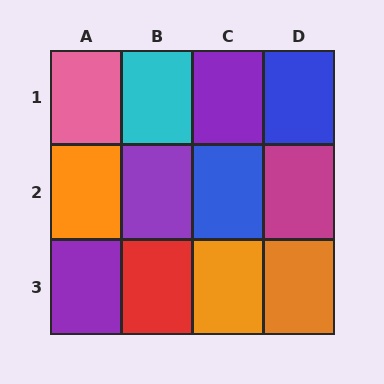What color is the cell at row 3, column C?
Orange.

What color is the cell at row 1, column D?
Blue.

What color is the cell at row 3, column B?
Red.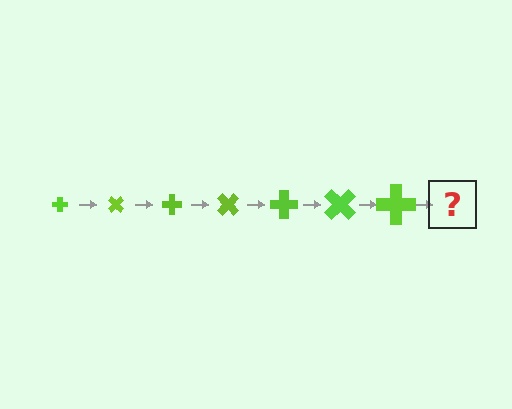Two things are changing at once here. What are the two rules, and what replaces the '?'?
The two rules are that the cross grows larger each step and it rotates 45 degrees each step. The '?' should be a cross, larger than the previous one and rotated 315 degrees from the start.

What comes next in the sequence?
The next element should be a cross, larger than the previous one and rotated 315 degrees from the start.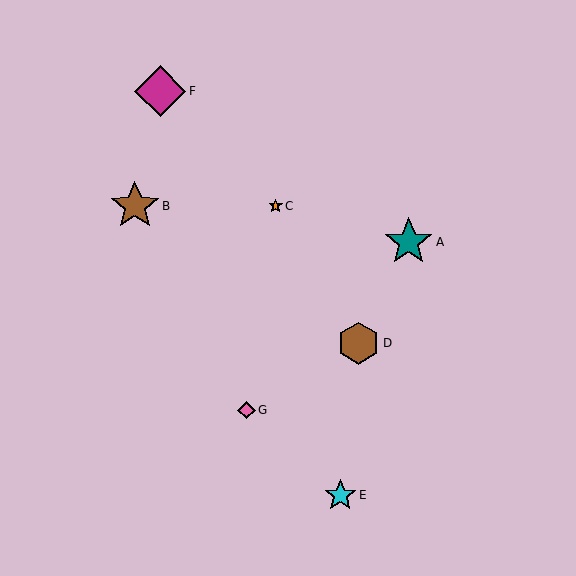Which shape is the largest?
The magenta diamond (labeled F) is the largest.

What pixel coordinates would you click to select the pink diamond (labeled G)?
Click at (246, 410) to select the pink diamond G.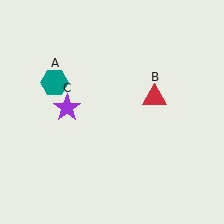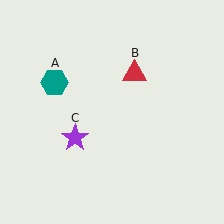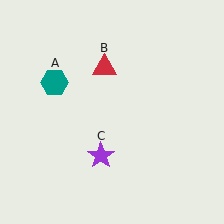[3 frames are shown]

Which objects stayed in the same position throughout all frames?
Teal hexagon (object A) remained stationary.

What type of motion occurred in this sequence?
The red triangle (object B), purple star (object C) rotated counterclockwise around the center of the scene.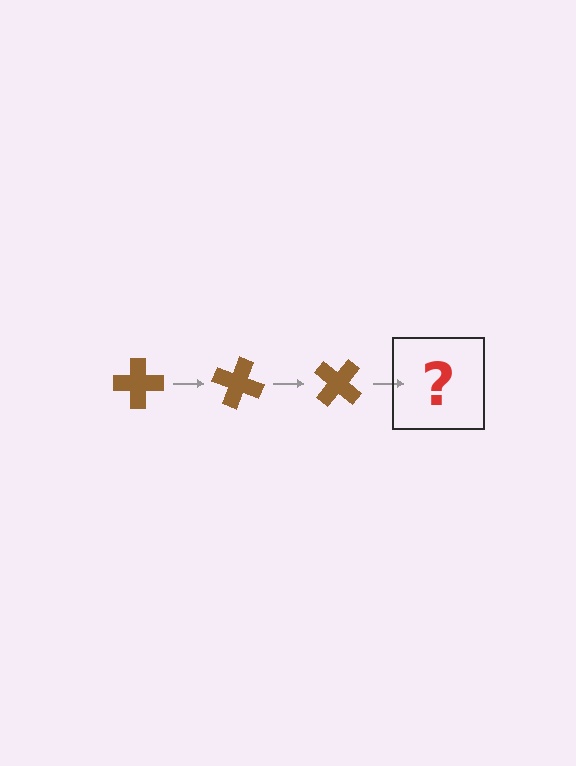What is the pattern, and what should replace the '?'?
The pattern is that the cross rotates 20 degrees each step. The '?' should be a brown cross rotated 60 degrees.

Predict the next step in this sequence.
The next step is a brown cross rotated 60 degrees.